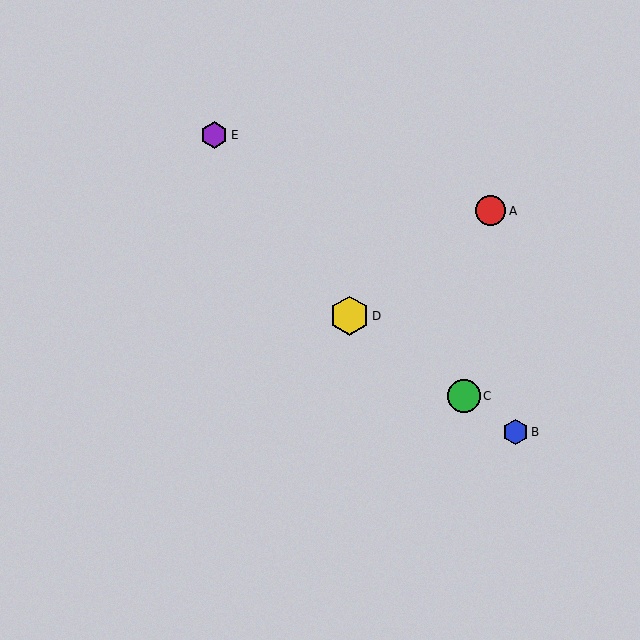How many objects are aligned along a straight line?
3 objects (B, C, D) are aligned along a straight line.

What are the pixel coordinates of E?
Object E is at (214, 135).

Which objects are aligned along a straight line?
Objects B, C, D are aligned along a straight line.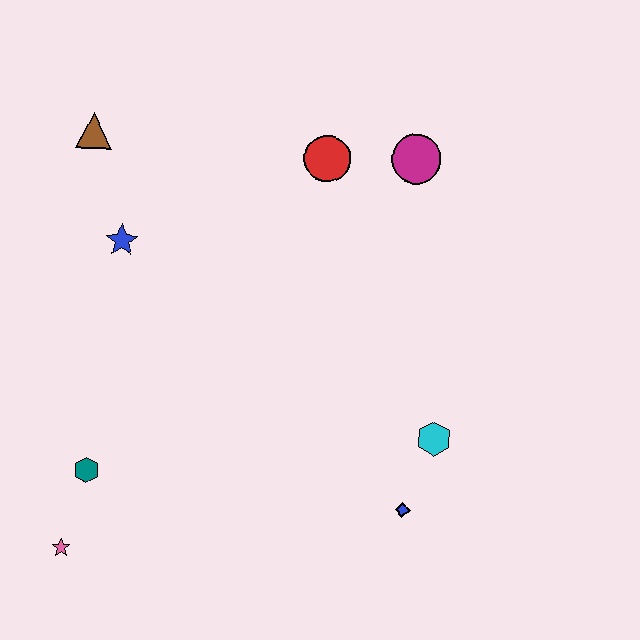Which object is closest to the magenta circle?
The red circle is closest to the magenta circle.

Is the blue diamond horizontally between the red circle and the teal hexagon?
No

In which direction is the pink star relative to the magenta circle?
The pink star is below the magenta circle.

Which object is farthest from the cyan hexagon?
The brown triangle is farthest from the cyan hexagon.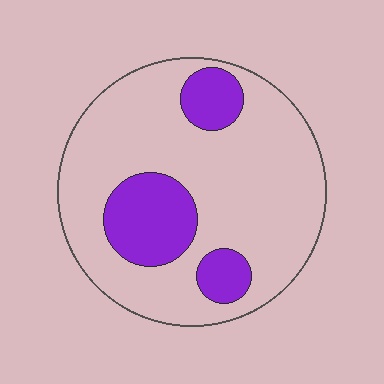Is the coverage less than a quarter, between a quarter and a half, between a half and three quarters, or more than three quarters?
Less than a quarter.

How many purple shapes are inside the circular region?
3.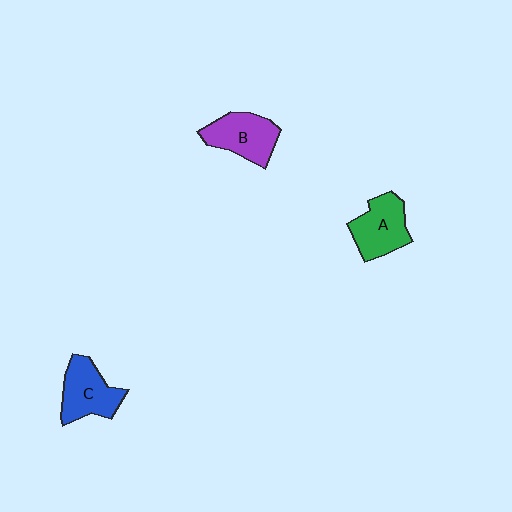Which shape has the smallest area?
Shape C (blue).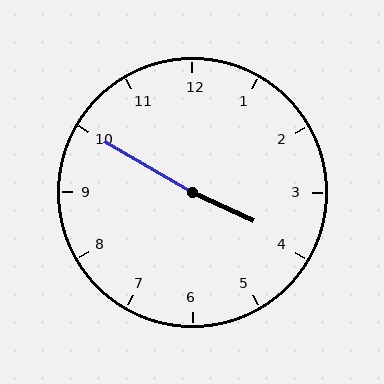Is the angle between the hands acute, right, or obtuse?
It is obtuse.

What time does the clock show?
3:50.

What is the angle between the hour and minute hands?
Approximately 175 degrees.